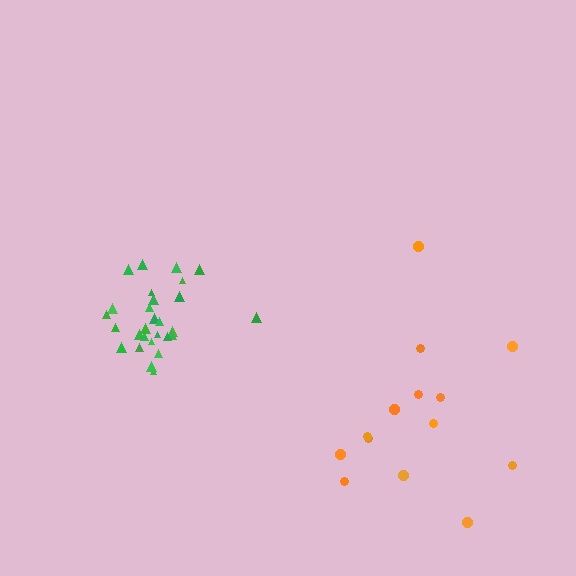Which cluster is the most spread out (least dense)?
Orange.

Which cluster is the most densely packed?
Green.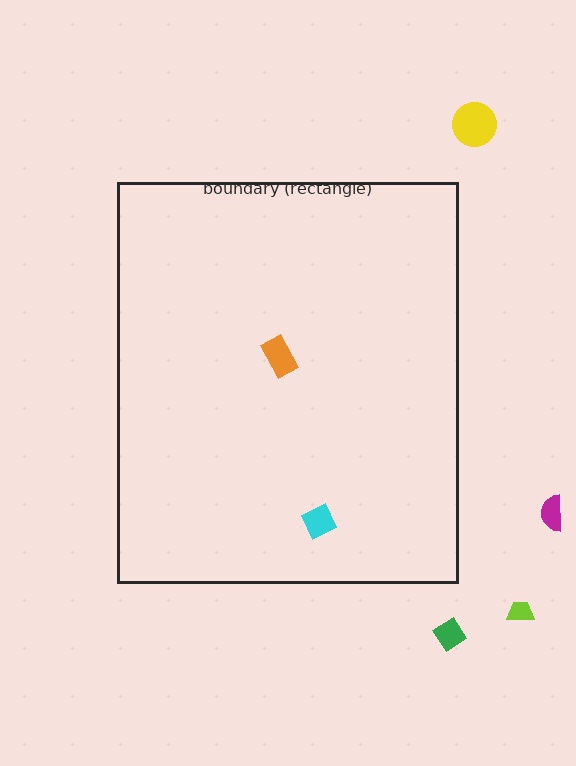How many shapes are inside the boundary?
2 inside, 4 outside.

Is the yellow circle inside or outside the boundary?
Outside.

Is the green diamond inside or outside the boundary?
Outside.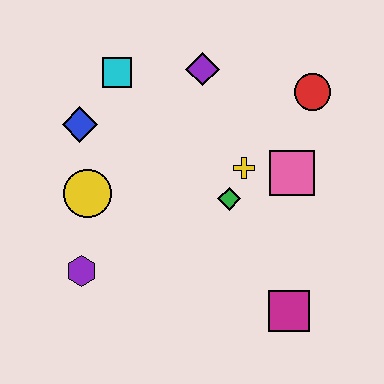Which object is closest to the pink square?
The yellow cross is closest to the pink square.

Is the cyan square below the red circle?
No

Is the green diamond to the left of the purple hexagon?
No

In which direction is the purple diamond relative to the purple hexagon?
The purple diamond is above the purple hexagon.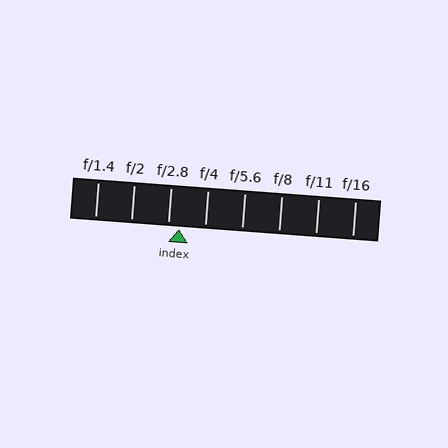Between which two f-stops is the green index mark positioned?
The index mark is between f/2.8 and f/4.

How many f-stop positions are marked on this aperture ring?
There are 8 f-stop positions marked.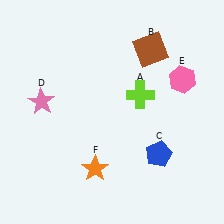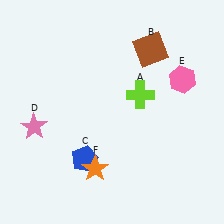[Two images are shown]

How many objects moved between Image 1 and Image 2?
2 objects moved between the two images.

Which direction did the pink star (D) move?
The pink star (D) moved down.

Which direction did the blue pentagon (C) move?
The blue pentagon (C) moved left.